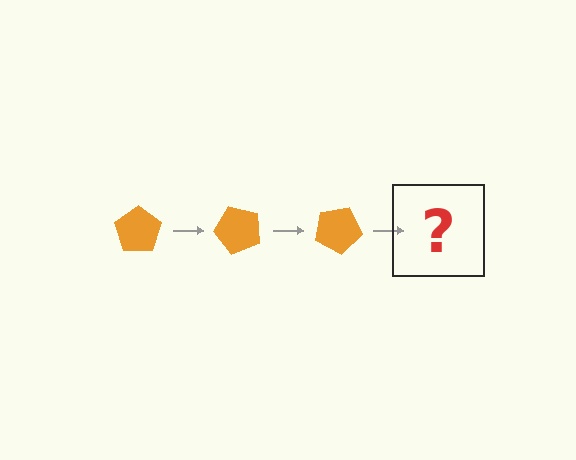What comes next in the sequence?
The next element should be an orange pentagon rotated 150 degrees.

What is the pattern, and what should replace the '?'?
The pattern is that the pentagon rotates 50 degrees each step. The '?' should be an orange pentagon rotated 150 degrees.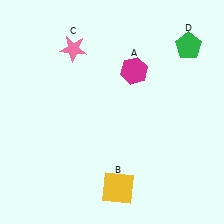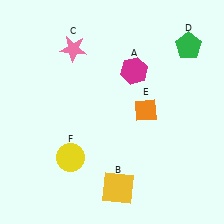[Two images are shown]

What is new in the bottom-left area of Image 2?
A yellow circle (F) was added in the bottom-left area of Image 2.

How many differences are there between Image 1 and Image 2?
There are 2 differences between the two images.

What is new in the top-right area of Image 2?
An orange diamond (E) was added in the top-right area of Image 2.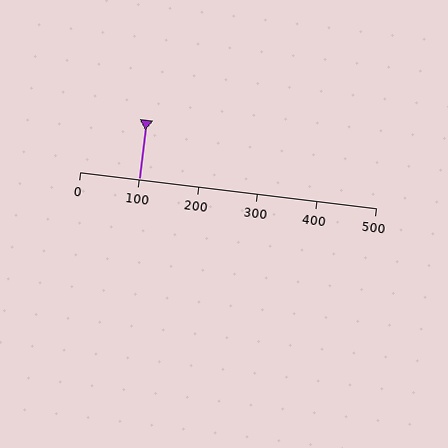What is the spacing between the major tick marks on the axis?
The major ticks are spaced 100 apart.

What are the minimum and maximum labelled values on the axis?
The axis runs from 0 to 500.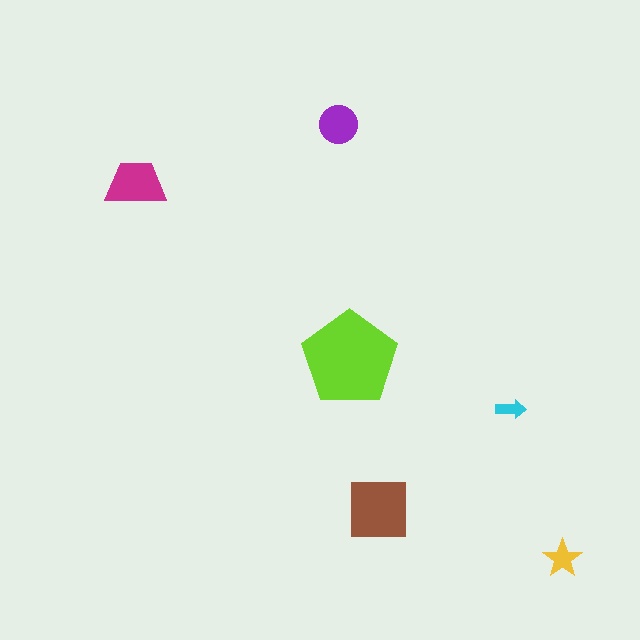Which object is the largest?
The lime pentagon.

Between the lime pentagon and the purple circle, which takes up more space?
The lime pentagon.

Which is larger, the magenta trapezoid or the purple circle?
The magenta trapezoid.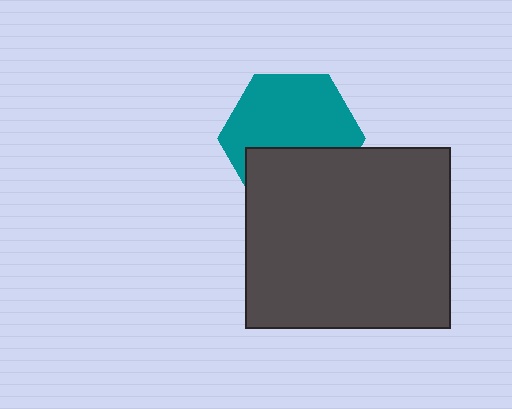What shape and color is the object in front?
The object in front is a dark gray rectangle.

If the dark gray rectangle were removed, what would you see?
You would see the complete teal hexagon.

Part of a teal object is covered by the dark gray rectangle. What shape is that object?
It is a hexagon.